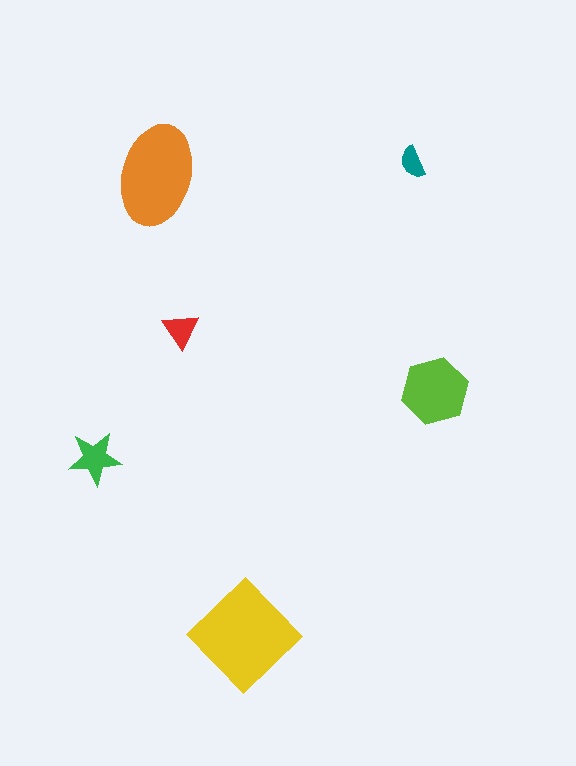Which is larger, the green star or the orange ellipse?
The orange ellipse.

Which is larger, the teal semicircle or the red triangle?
The red triangle.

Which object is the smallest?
The teal semicircle.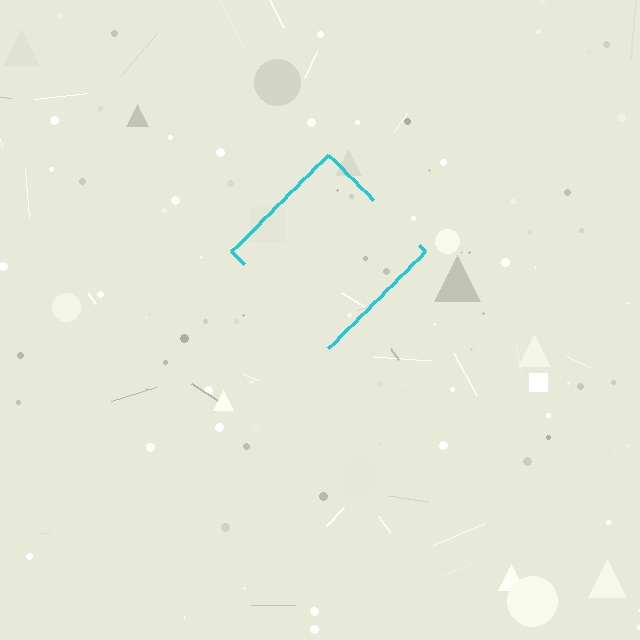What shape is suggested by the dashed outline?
The dashed outline suggests a diamond.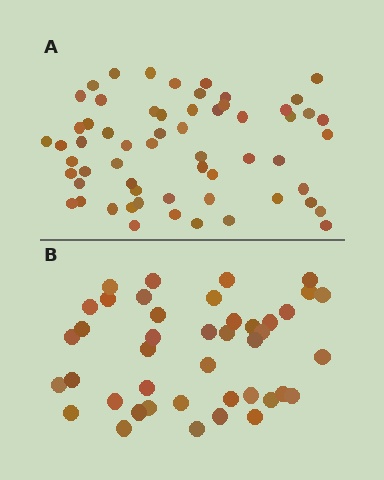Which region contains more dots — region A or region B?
Region A (the top region) has more dots.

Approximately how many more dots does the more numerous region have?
Region A has approximately 20 more dots than region B.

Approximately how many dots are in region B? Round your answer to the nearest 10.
About 40 dots. (The exact count is 42, which rounds to 40.)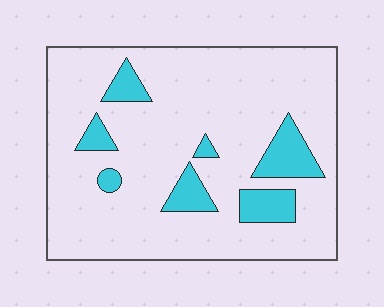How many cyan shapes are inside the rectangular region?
7.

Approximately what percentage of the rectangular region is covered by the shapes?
Approximately 15%.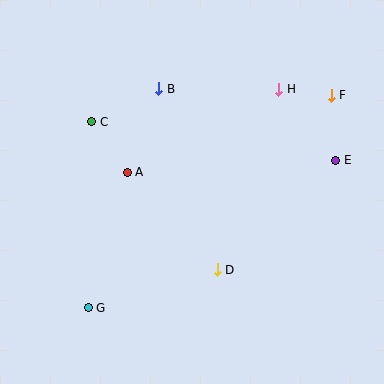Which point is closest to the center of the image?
Point A at (127, 172) is closest to the center.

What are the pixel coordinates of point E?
Point E is at (336, 160).